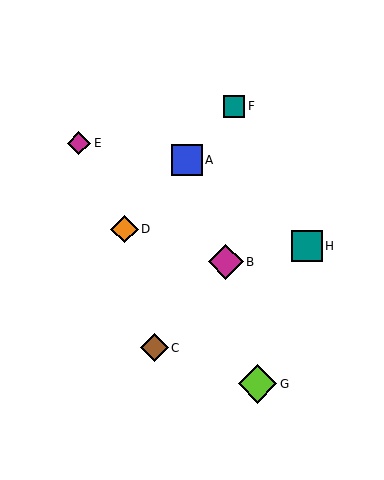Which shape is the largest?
The lime diamond (labeled G) is the largest.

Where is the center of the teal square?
The center of the teal square is at (234, 106).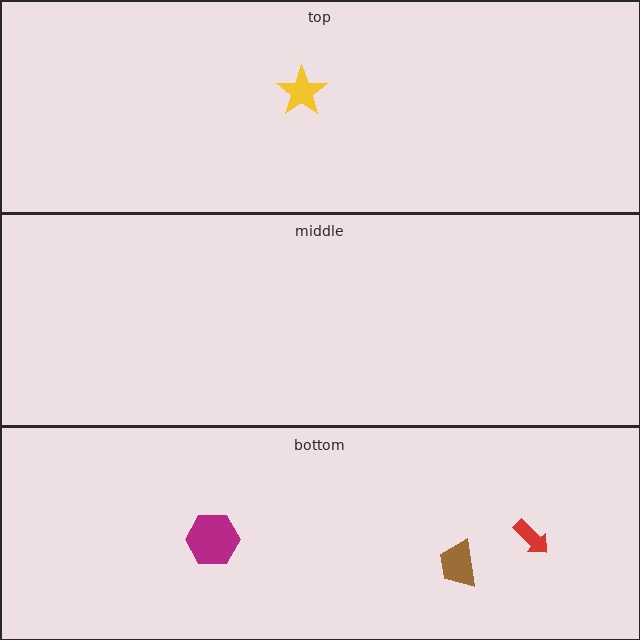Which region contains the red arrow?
The bottom region.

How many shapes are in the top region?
1.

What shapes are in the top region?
The yellow star.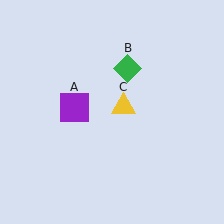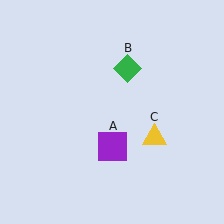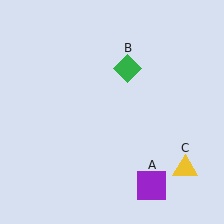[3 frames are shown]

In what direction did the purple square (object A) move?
The purple square (object A) moved down and to the right.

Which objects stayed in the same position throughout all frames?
Green diamond (object B) remained stationary.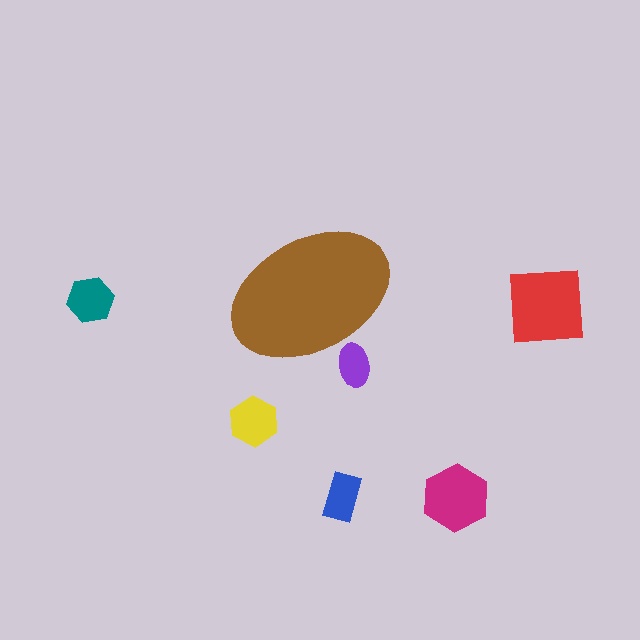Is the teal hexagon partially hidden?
No, the teal hexagon is fully visible.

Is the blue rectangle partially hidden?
No, the blue rectangle is fully visible.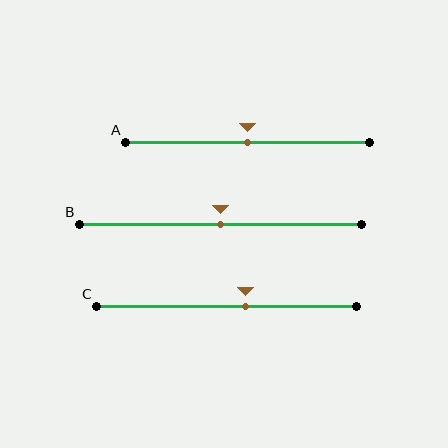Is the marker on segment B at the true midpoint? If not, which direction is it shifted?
Yes, the marker on segment B is at the true midpoint.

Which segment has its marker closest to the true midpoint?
Segment A has its marker closest to the true midpoint.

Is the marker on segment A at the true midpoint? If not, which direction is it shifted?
Yes, the marker on segment A is at the true midpoint.